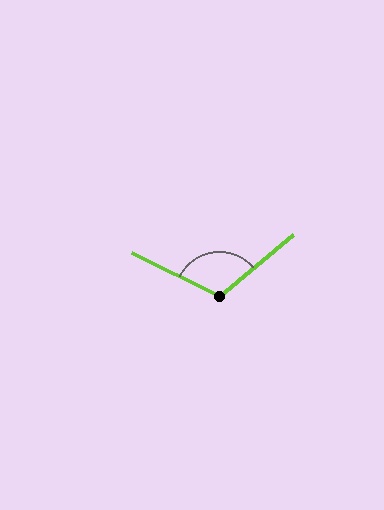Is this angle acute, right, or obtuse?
It is obtuse.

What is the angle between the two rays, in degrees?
Approximately 113 degrees.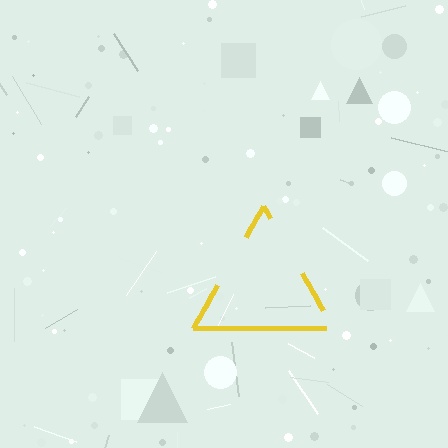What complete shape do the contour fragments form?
The contour fragments form a triangle.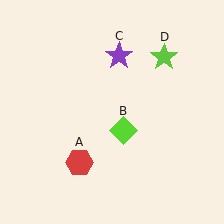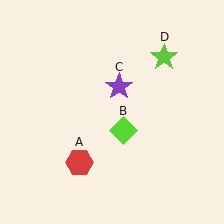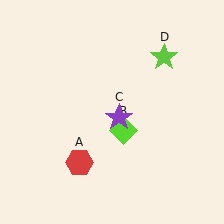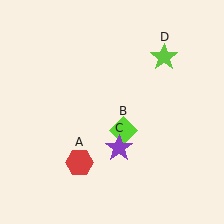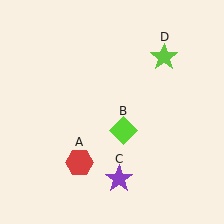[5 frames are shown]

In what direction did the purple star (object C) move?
The purple star (object C) moved down.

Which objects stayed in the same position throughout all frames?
Red hexagon (object A) and lime diamond (object B) and lime star (object D) remained stationary.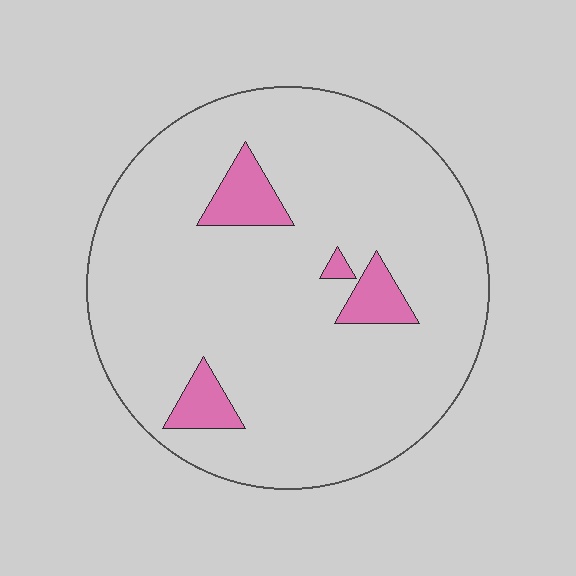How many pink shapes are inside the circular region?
4.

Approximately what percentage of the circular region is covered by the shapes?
Approximately 10%.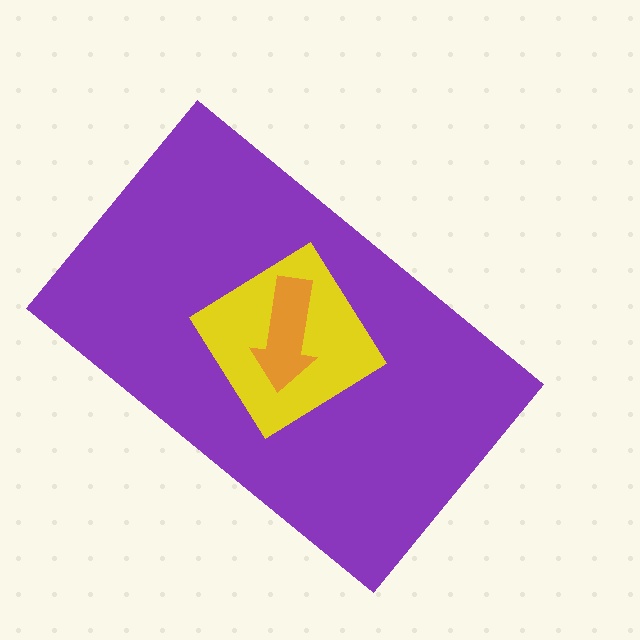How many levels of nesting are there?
3.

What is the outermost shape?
The purple rectangle.